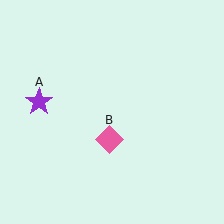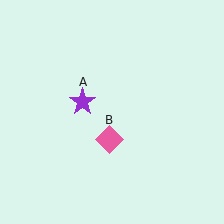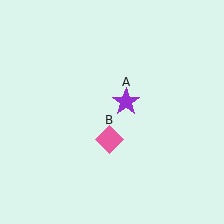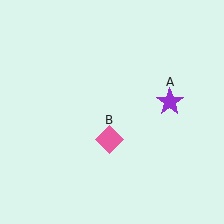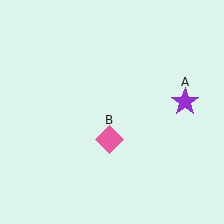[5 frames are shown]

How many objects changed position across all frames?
1 object changed position: purple star (object A).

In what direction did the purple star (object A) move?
The purple star (object A) moved right.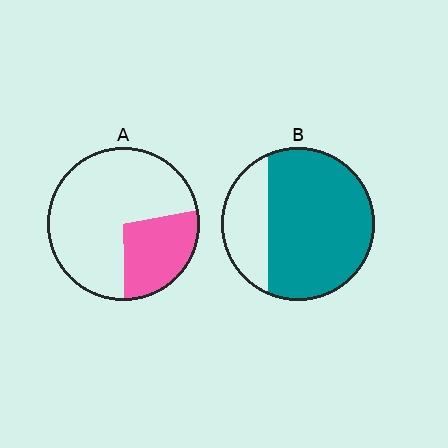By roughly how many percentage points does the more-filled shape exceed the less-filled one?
By roughly 45 percentage points (B over A).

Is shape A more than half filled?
No.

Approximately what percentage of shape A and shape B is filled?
A is approximately 30% and B is approximately 75%.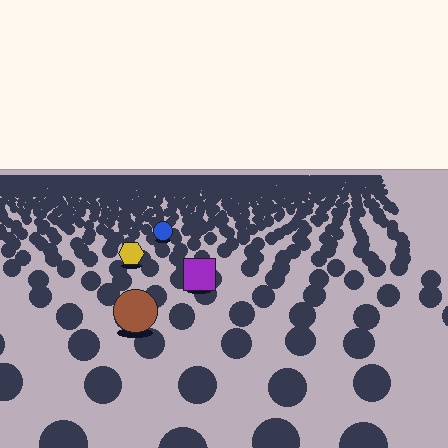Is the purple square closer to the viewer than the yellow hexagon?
Yes. The purple square is closer — you can tell from the texture gradient: the ground texture is coarser near it.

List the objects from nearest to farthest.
From nearest to farthest: the brown circle, the purple square, the yellow hexagon, the blue circle.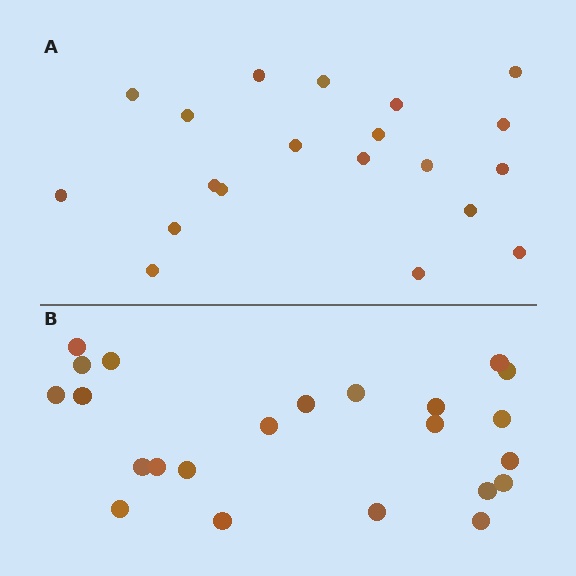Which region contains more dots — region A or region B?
Region B (the bottom region) has more dots.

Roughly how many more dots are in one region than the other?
Region B has just a few more — roughly 2 or 3 more dots than region A.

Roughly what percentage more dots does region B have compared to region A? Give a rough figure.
About 15% more.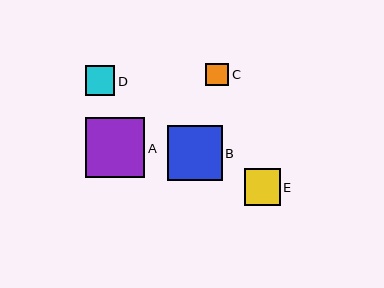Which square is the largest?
Square A is the largest with a size of approximately 60 pixels.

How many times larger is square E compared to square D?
Square E is approximately 1.2 times the size of square D.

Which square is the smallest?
Square C is the smallest with a size of approximately 23 pixels.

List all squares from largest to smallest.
From largest to smallest: A, B, E, D, C.